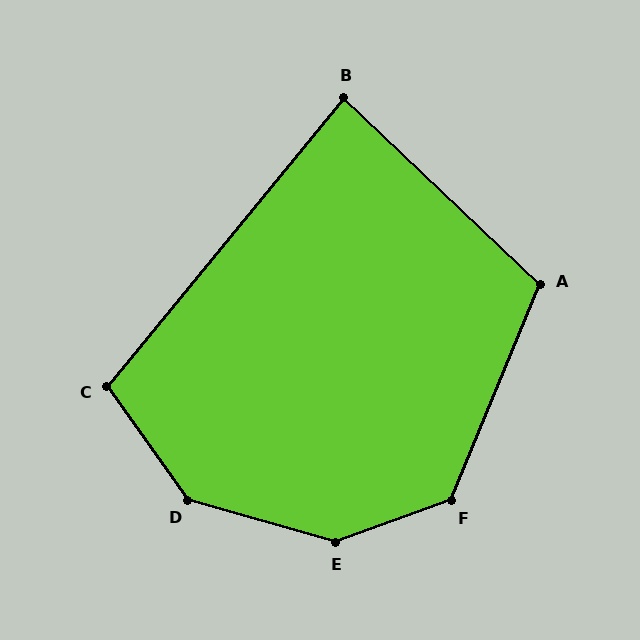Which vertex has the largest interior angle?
E, at approximately 144 degrees.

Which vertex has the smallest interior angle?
B, at approximately 86 degrees.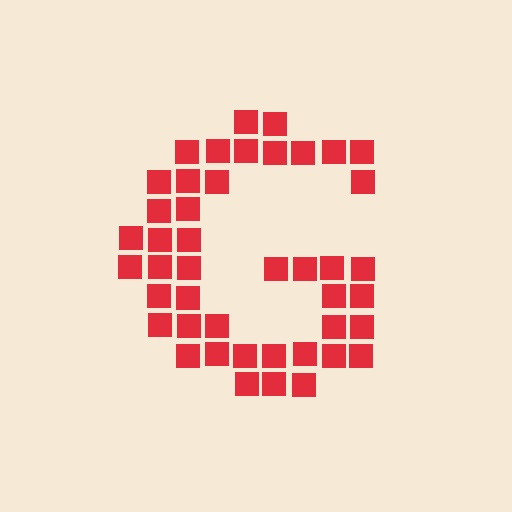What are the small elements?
The small elements are squares.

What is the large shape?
The large shape is the letter G.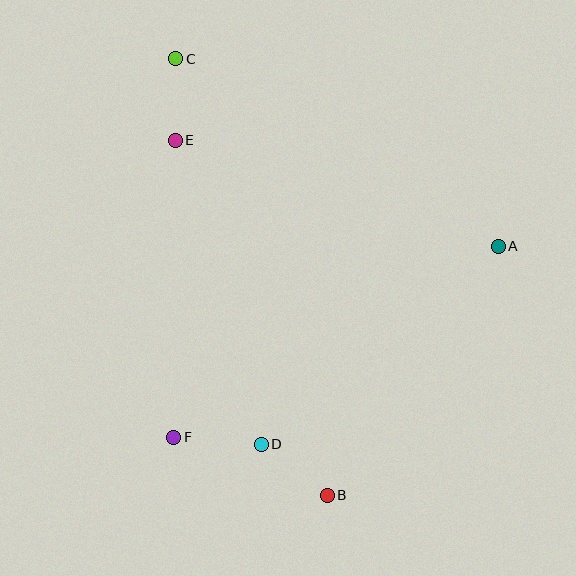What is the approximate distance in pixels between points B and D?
The distance between B and D is approximately 82 pixels.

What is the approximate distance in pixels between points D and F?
The distance between D and F is approximately 88 pixels.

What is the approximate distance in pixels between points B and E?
The distance between B and E is approximately 386 pixels.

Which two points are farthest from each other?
Points B and C are farthest from each other.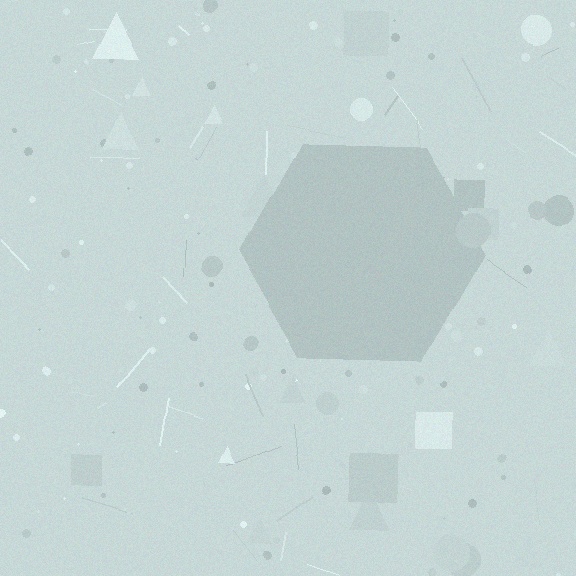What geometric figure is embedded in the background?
A hexagon is embedded in the background.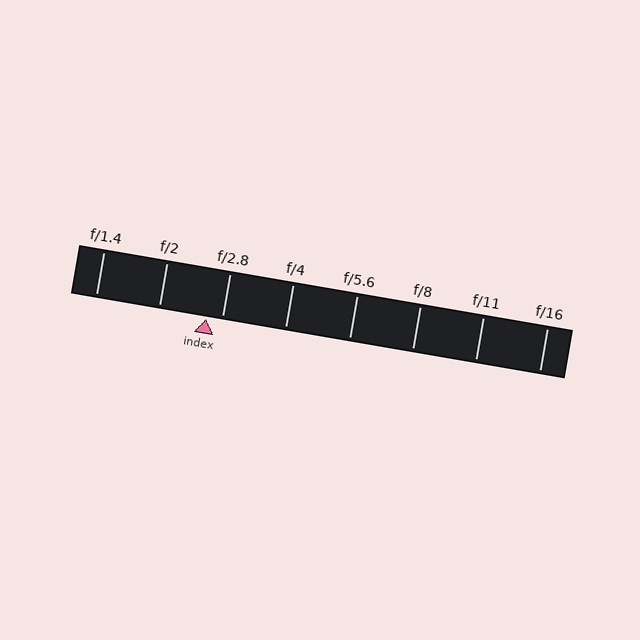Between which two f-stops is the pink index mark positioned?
The index mark is between f/2 and f/2.8.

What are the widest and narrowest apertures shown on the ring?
The widest aperture shown is f/1.4 and the narrowest is f/16.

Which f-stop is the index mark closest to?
The index mark is closest to f/2.8.